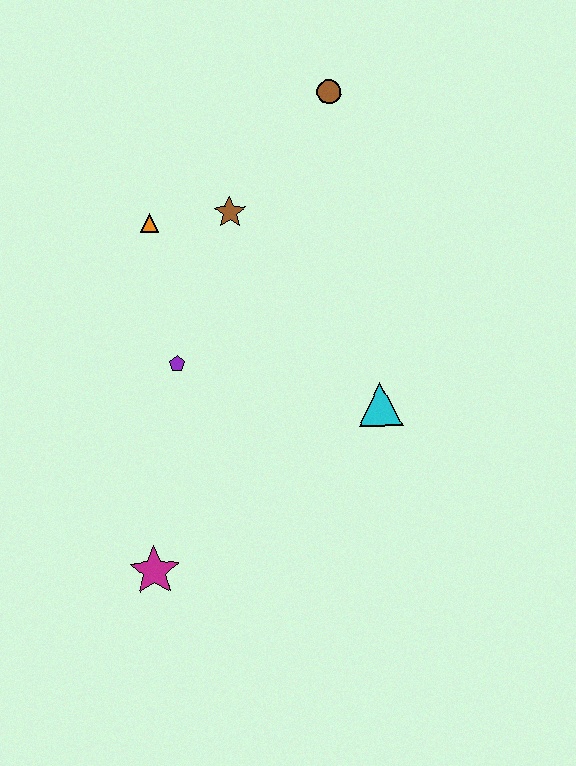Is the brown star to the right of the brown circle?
No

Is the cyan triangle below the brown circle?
Yes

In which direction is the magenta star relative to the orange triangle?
The magenta star is below the orange triangle.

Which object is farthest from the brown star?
The magenta star is farthest from the brown star.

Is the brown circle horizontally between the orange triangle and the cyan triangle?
Yes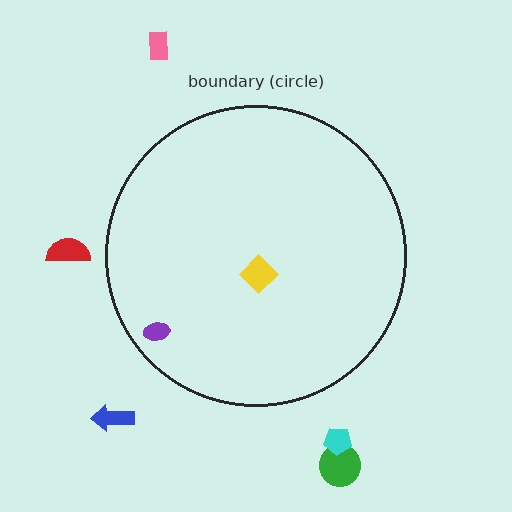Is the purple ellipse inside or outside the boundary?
Inside.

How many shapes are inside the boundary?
2 inside, 5 outside.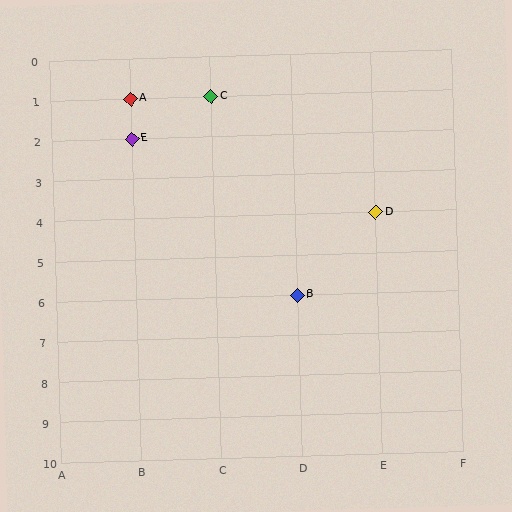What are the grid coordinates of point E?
Point E is at grid coordinates (B, 2).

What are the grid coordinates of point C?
Point C is at grid coordinates (C, 1).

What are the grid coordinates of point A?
Point A is at grid coordinates (B, 1).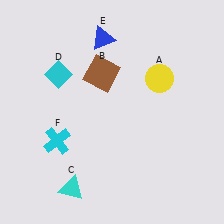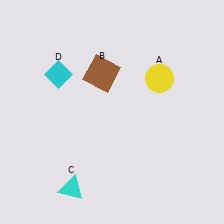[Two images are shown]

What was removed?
The blue triangle (E), the cyan cross (F) were removed in Image 2.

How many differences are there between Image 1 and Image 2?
There are 2 differences between the two images.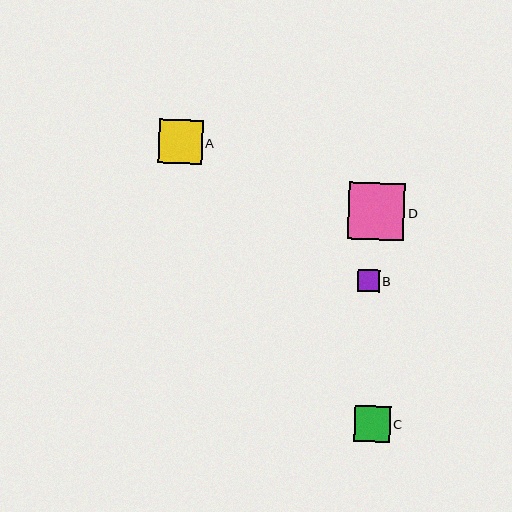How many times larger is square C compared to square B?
Square C is approximately 1.6 times the size of square B.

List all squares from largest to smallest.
From largest to smallest: D, A, C, B.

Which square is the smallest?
Square B is the smallest with a size of approximately 22 pixels.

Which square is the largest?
Square D is the largest with a size of approximately 56 pixels.